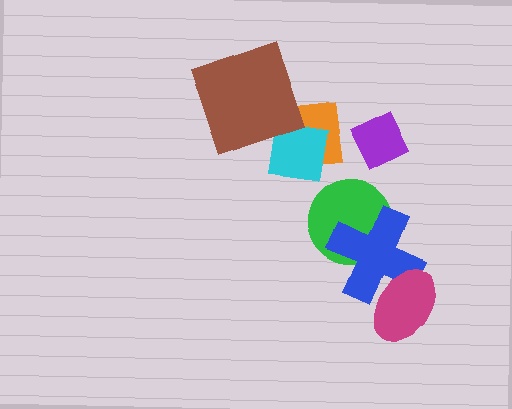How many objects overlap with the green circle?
1 object overlaps with the green circle.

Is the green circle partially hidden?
Yes, it is partially covered by another shape.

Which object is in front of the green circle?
The blue cross is in front of the green circle.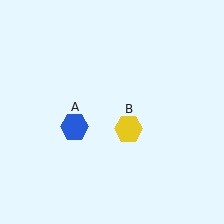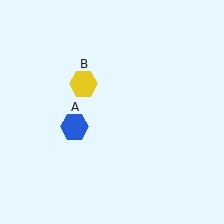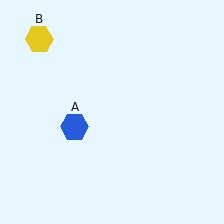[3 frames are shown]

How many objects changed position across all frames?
1 object changed position: yellow hexagon (object B).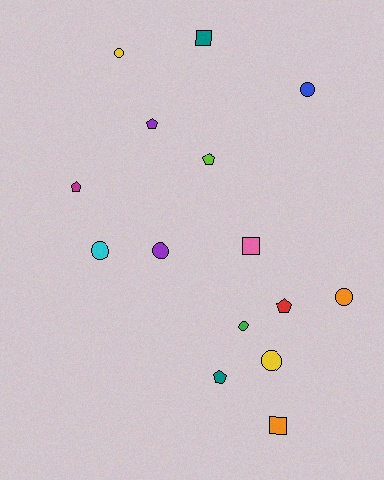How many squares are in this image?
There are 3 squares.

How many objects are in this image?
There are 15 objects.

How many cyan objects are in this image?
There is 1 cyan object.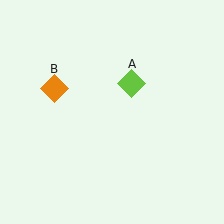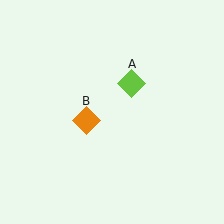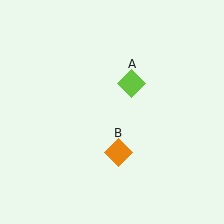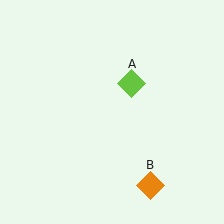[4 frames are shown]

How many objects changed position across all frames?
1 object changed position: orange diamond (object B).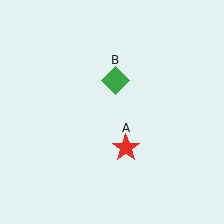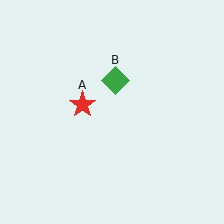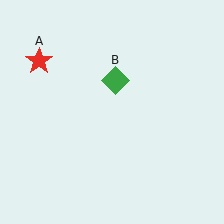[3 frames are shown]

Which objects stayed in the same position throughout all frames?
Green diamond (object B) remained stationary.